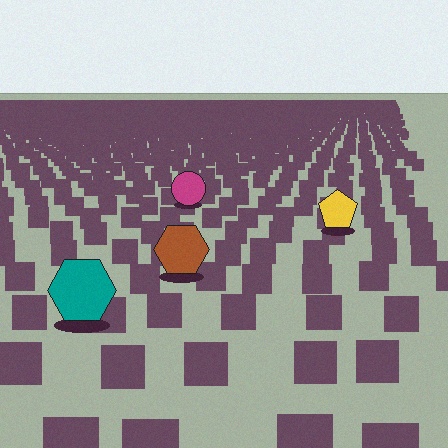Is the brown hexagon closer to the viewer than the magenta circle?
Yes. The brown hexagon is closer — you can tell from the texture gradient: the ground texture is coarser near it.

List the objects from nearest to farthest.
From nearest to farthest: the teal hexagon, the brown hexagon, the yellow pentagon, the magenta circle.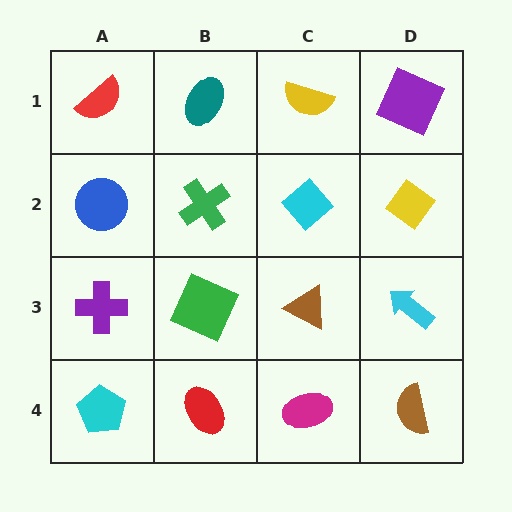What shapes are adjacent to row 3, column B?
A green cross (row 2, column B), a red ellipse (row 4, column B), a purple cross (row 3, column A), a brown triangle (row 3, column C).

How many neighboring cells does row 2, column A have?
3.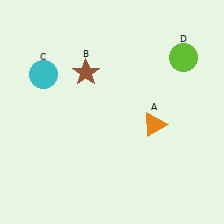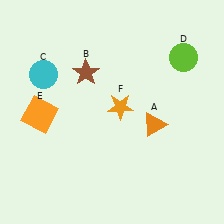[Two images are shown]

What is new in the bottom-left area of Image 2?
An orange square (E) was added in the bottom-left area of Image 2.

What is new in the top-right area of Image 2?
An orange star (F) was added in the top-right area of Image 2.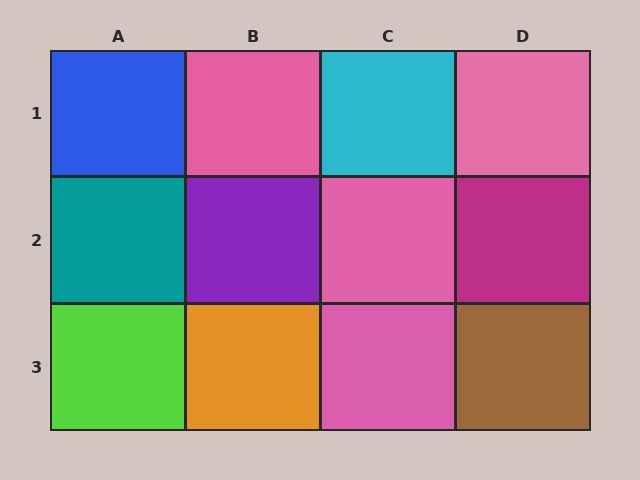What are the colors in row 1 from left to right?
Blue, pink, cyan, pink.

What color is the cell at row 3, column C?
Pink.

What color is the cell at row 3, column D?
Brown.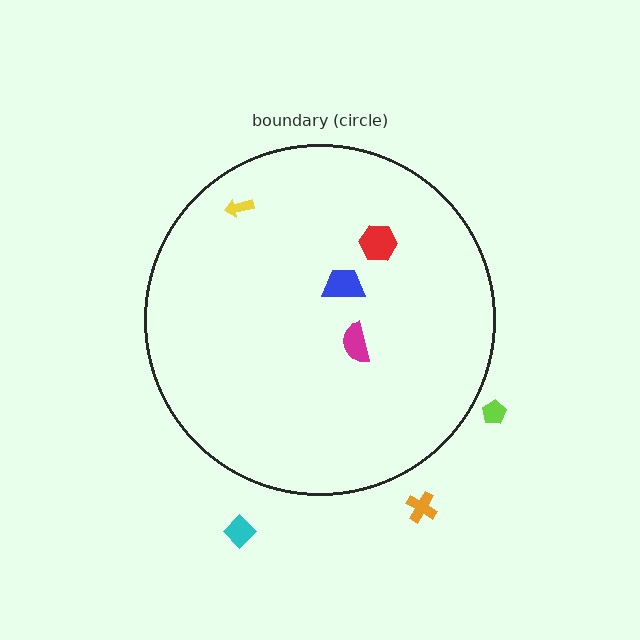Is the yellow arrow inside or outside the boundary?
Inside.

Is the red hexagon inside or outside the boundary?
Inside.